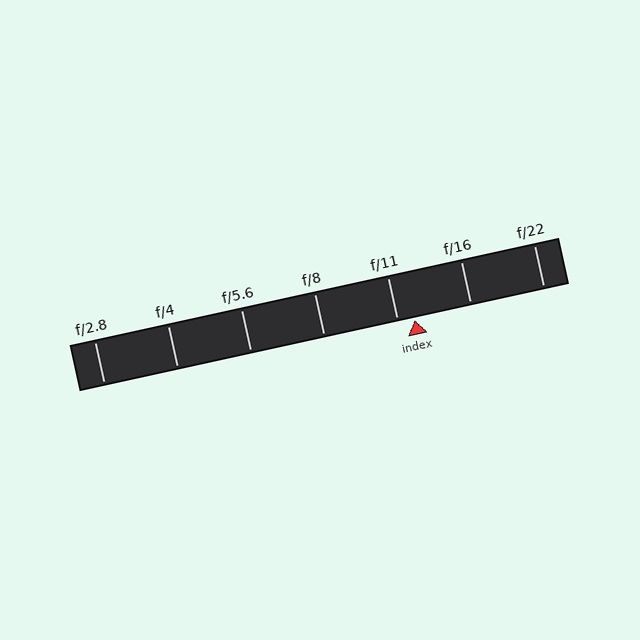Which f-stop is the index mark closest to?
The index mark is closest to f/11.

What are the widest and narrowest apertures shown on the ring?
The widest aperture shown is f/2.8 and the narrowest is f/22.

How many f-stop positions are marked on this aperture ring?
There are 7 f-stop positions marked.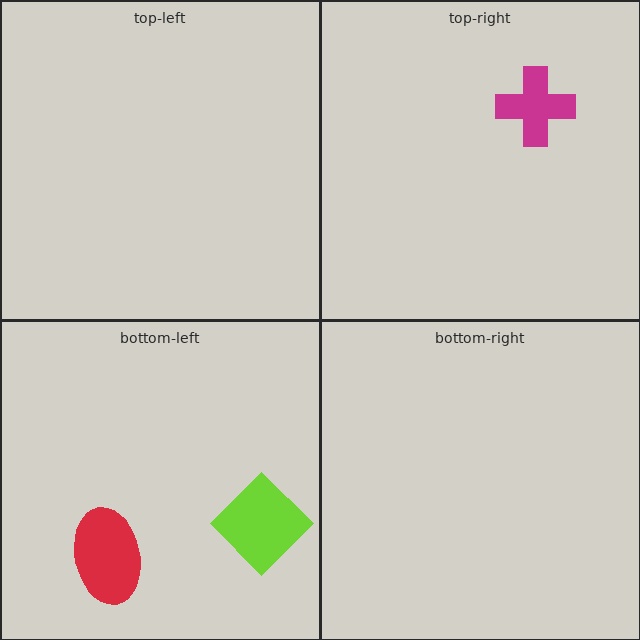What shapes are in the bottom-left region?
The lime diamond, the red ellipse.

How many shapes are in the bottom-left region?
2.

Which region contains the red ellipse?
The bottom-left region.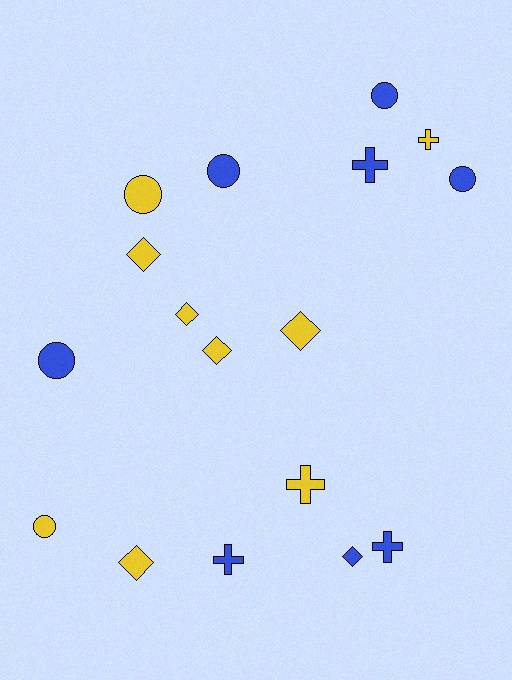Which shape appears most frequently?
Circle, with 6 objects.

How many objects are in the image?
There are 17 objects.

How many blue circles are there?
There are 4 blue circles.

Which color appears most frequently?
Yellow, with 9 objects.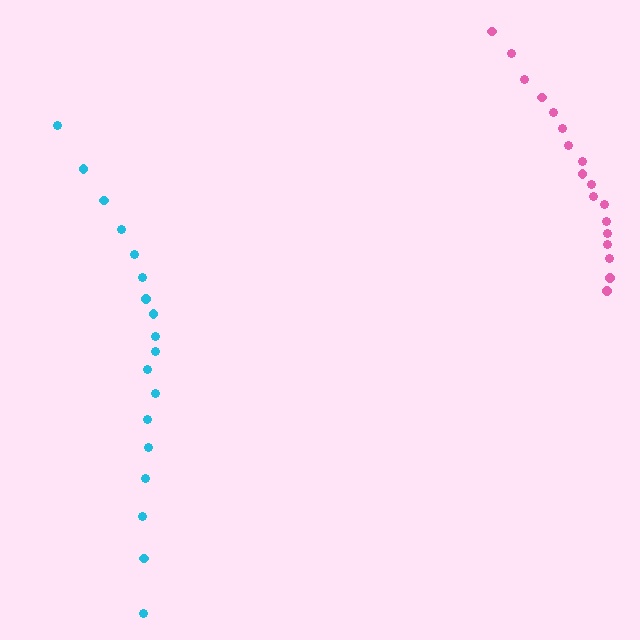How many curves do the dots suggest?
There are 2 distinct paths.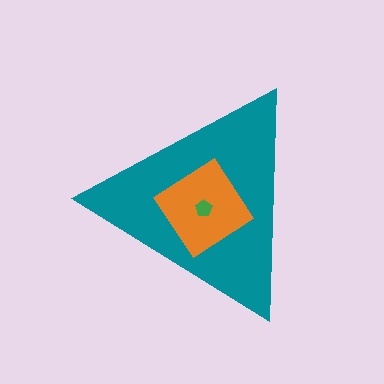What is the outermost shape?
The teal triangle.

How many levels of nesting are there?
3.